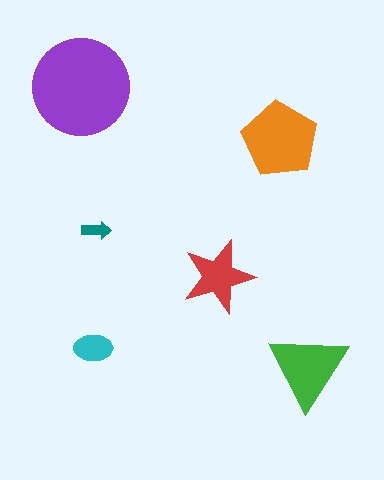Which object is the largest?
The purple circle.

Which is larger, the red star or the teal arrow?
The red star.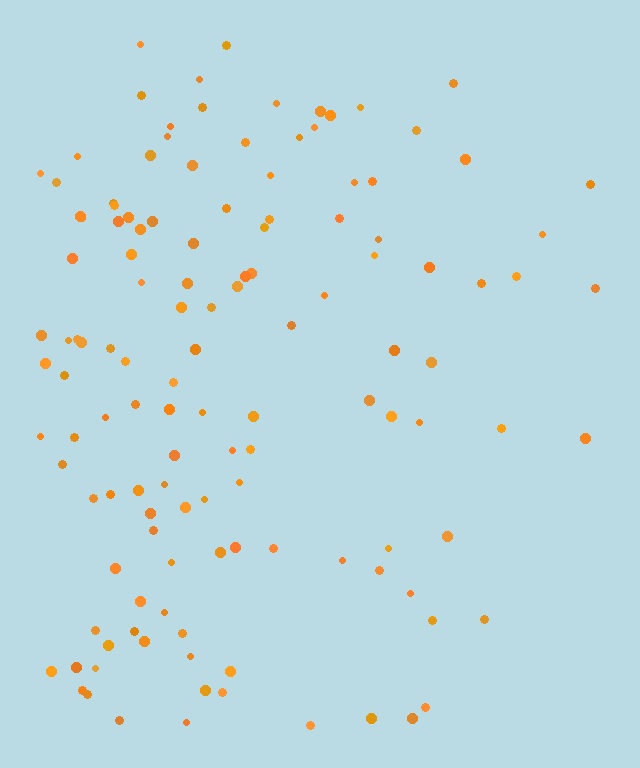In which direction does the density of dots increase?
From right to left, with the left side densest.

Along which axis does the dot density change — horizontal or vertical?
Horizontal.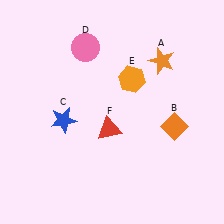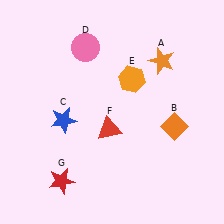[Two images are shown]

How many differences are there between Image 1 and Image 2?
There is 1 difference between the two images.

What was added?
A red star (G) was added in Image 2.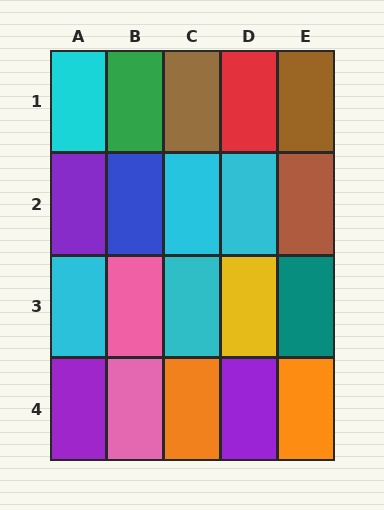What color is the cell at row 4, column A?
Purple.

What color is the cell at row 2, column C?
Cyan.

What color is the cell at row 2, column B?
Blue.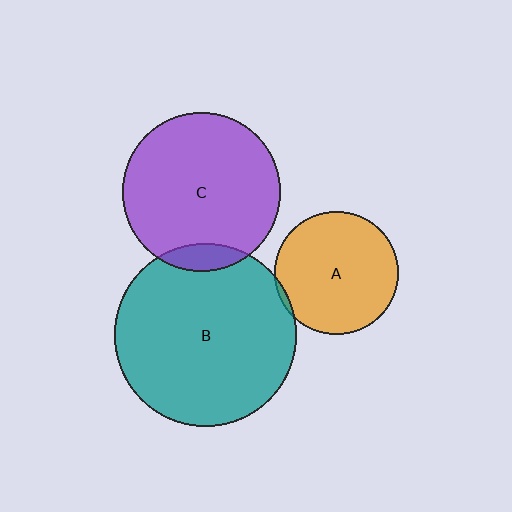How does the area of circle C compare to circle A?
Approximately 1.7 times.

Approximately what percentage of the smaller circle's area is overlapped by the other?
Approximately 10%.